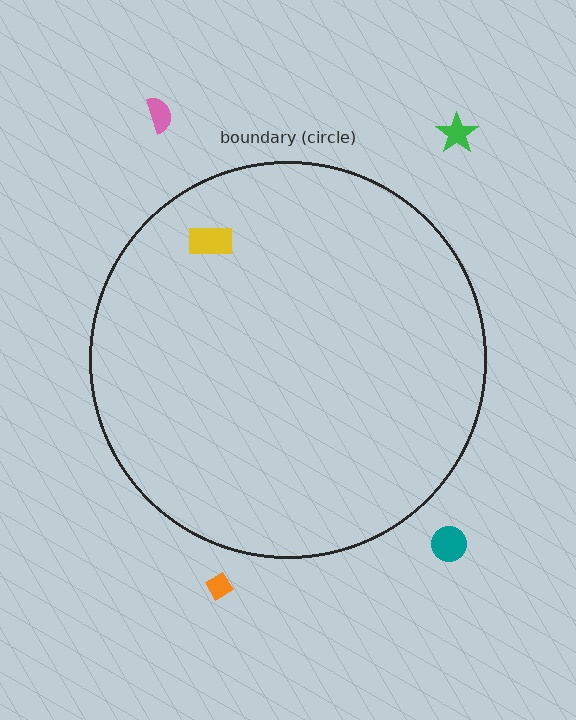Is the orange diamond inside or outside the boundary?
Outside.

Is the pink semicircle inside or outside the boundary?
Outside.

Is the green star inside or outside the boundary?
Outside.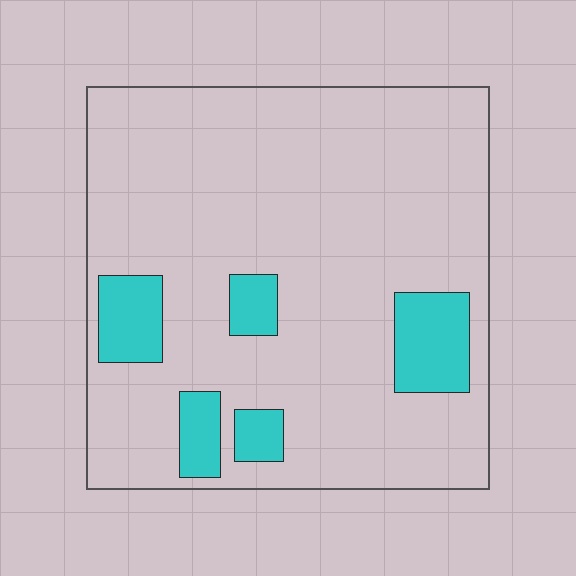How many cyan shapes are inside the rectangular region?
5.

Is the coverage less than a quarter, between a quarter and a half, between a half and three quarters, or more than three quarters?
Less than a quarter.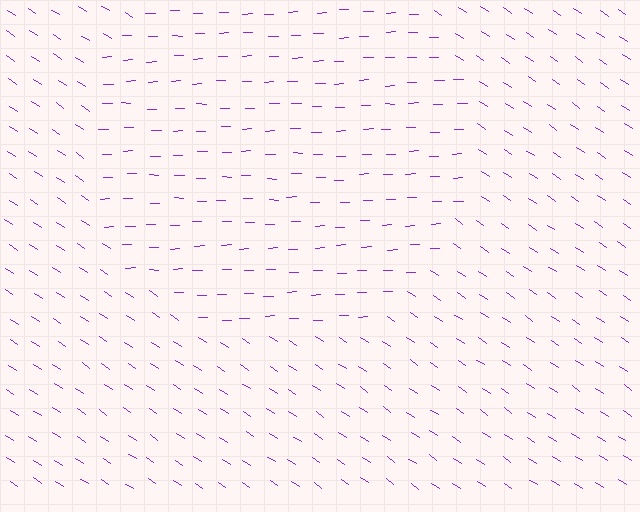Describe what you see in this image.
The image is filled with small purple line segments. A circle region in the image has lines oriented differently from the surrounding lines, creating a visible texture boundary.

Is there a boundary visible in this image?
Yes, there is a texture boundary formed by a change in line orientation.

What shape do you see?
I see a circle.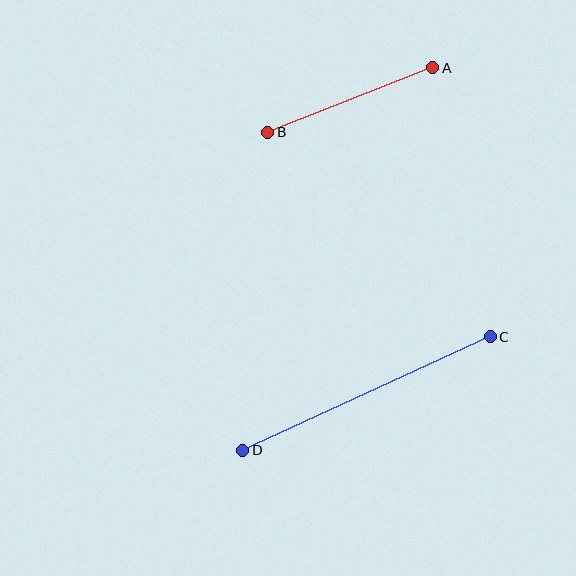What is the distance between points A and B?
The distance is approximately 177 pixels.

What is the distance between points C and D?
The distance is approximately 272 pixels.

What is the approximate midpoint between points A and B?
The midpoint is at approximately (350, 100) pixels.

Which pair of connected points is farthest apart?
Points C and D are farthest apart.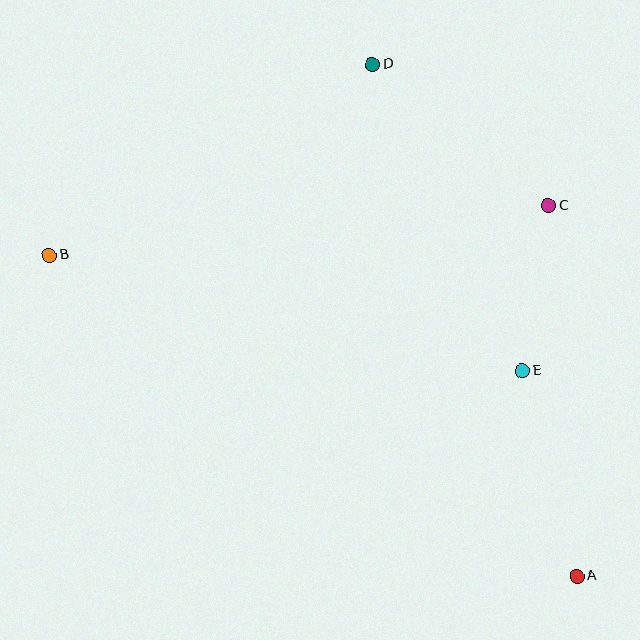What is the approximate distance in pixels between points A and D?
The distance between A and D is approximately 551 pixels.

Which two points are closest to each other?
Points C and E are closest to each other.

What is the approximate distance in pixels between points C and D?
The distance between C and D is approximately 226 pixels.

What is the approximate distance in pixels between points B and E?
The distance between B and E is approximately 487 pixels.